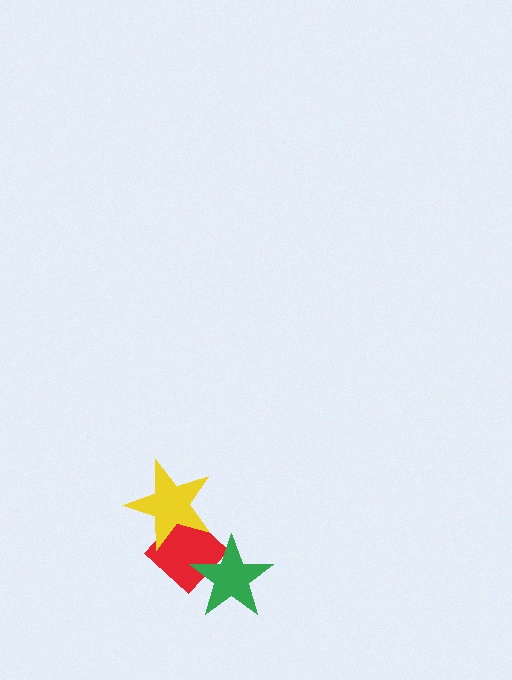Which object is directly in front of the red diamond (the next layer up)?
The yellow star is directly in front of the red diamond.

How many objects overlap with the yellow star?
1 object overlaps with the yellow star.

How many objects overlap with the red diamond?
2 objects overlap with the red diamond.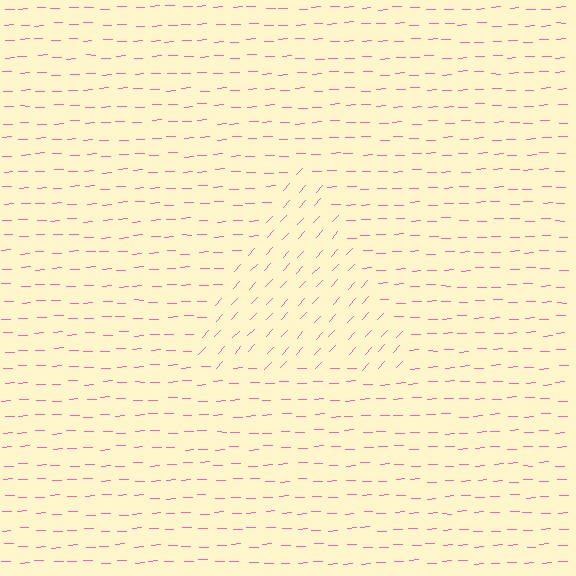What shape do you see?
I see a triangle.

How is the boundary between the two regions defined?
The boundary is defined purely by a change in line orientation (approximately 45 degrees difference). All lines are the same color and thickness.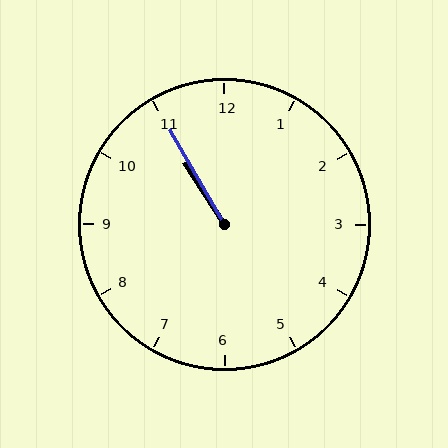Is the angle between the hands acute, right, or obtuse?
It is acute.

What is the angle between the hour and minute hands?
Approximately 2 degrees.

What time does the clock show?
10:55.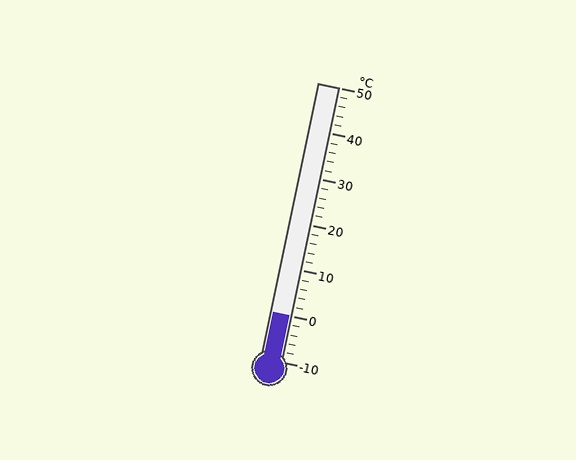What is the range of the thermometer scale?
The thermometer scale ranges from -10°C to 50°C.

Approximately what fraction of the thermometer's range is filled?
The thermometer is filled to approximately 15% of its range.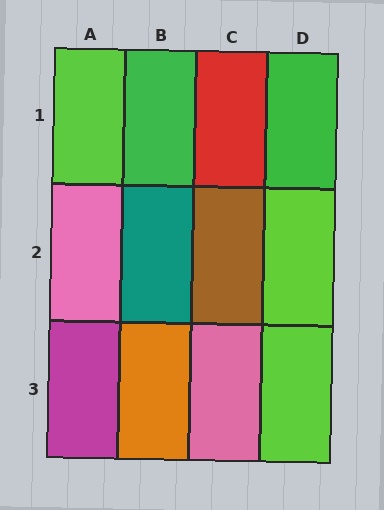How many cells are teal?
1 cell is teal.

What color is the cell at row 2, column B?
Teal.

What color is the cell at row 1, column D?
Green.